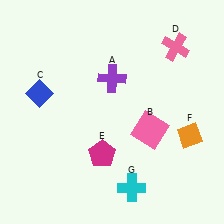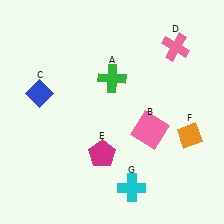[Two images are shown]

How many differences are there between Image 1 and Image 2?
There is 1 difference between the two images.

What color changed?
The cross (A) changed from purple in Image 1 to green in Image 2.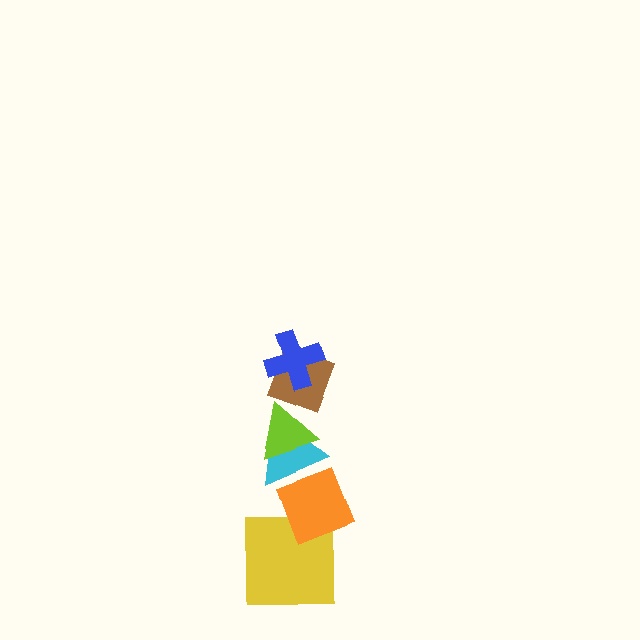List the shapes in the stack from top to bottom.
From top to bottom: the blue cross, the brown diamond, the lime triangle, the cyan triangle, the orange diamond, the yellow square.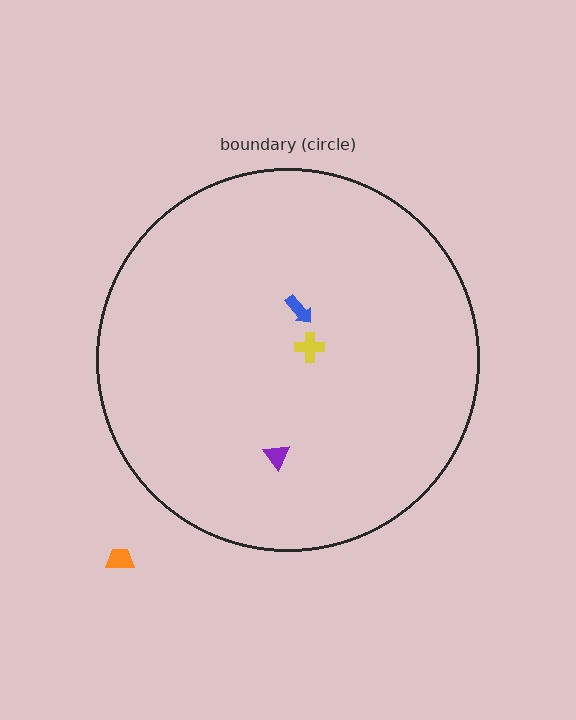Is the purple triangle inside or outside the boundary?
Inside.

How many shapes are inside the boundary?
3 inside, 1 outside.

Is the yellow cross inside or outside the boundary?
Inside.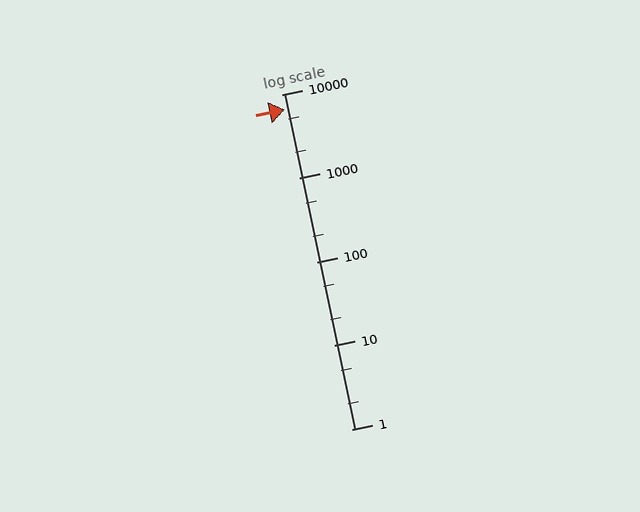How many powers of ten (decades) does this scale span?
The scale spans 4 decades, from 1 to 10000.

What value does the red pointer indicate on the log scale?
The pointer indicates approximately 6600.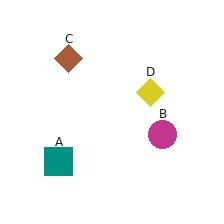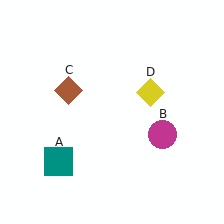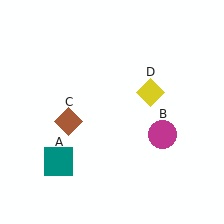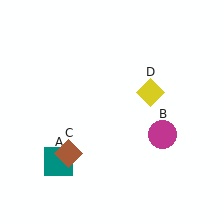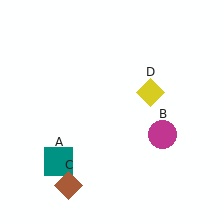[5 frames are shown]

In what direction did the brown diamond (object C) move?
The brown diamond (object C) moved down.